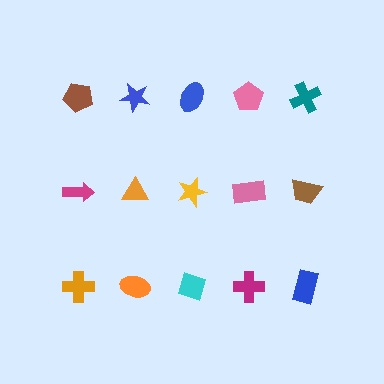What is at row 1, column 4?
A pink pentagon.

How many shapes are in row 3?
5 shapes.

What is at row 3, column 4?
A magenta cross.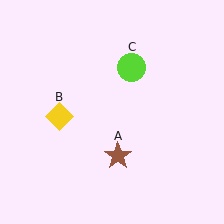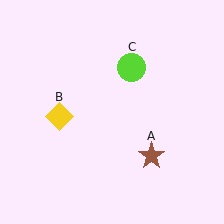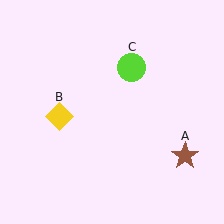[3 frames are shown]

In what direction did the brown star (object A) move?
The brown star (object A) moved right.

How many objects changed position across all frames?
1 object changed position: brown star (object A).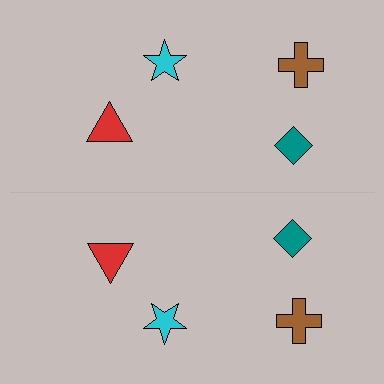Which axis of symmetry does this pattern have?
The pattern has a horizontal axis of symmetry running through the center of the image.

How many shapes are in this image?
There are 8 shapes in this image.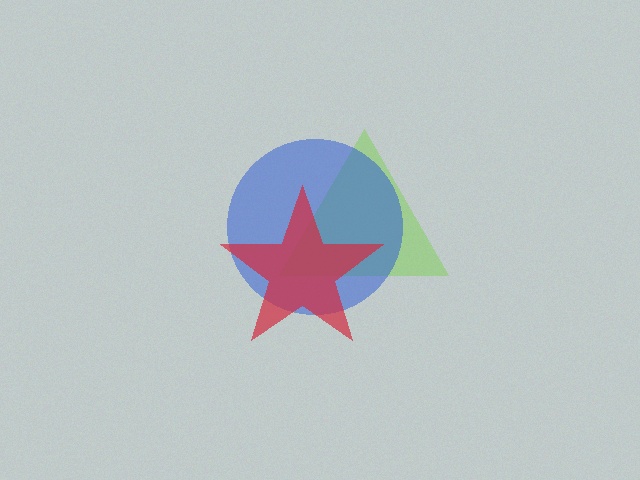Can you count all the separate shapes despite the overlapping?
Yes, there are 3 separate shapes.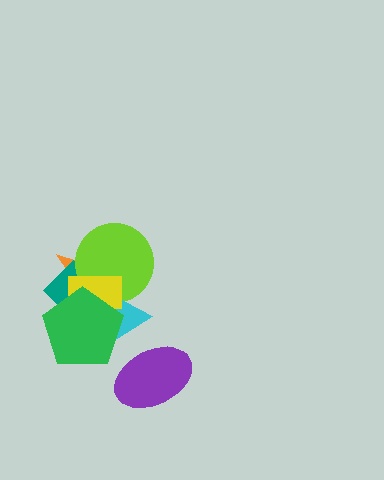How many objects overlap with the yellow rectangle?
5 objects overlap with the yellow rectangle.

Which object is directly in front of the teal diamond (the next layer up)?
The lime circle is directly in front of the teal diamond.